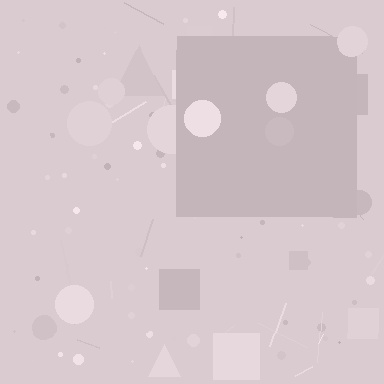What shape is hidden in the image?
A square is hidden in the image.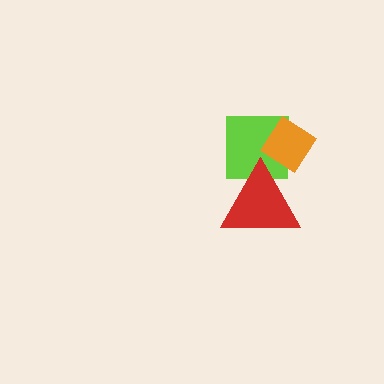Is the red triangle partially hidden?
No, no other shape covers it.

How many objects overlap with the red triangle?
2 objects overlap with the red triangle.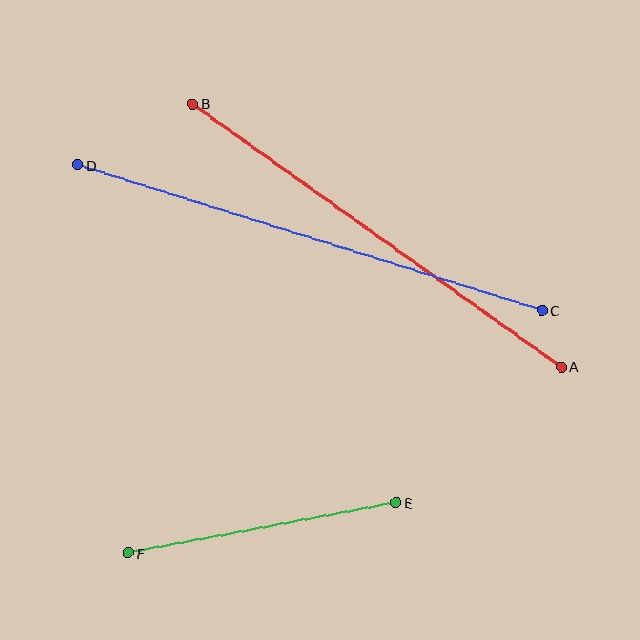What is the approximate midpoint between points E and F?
The midpoint is at approximately (262, 528) pixels.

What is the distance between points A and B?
The distance is approximately 452 pixels.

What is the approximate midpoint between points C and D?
The midpoint is at approximately (310, 238) pixels.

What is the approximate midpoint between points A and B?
The midpoint is at approximately (377, 236) pixels.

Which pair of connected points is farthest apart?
Points C and D are farthest apart.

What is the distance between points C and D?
The distance is approximately 486 pixels.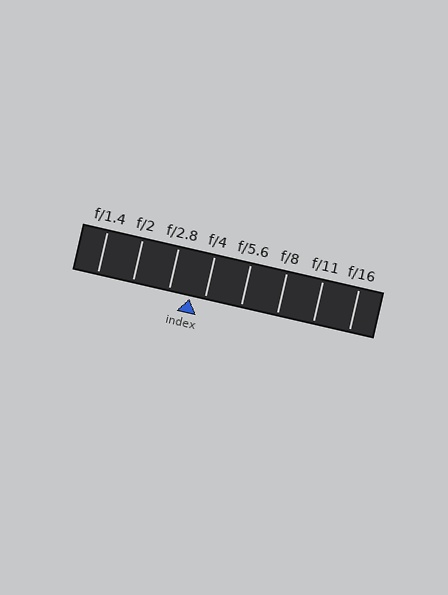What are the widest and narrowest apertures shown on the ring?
The widest aperture shown is f/1.4 and the narrowest is f/16.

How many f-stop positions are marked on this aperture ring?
There are 8 f-stop positions marked.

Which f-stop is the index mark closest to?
The index mark is closest to f/4.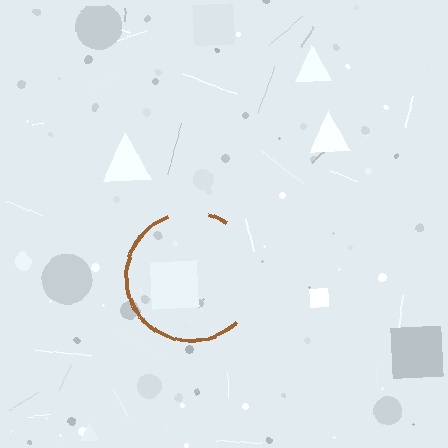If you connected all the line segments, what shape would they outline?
They would outline a circle.